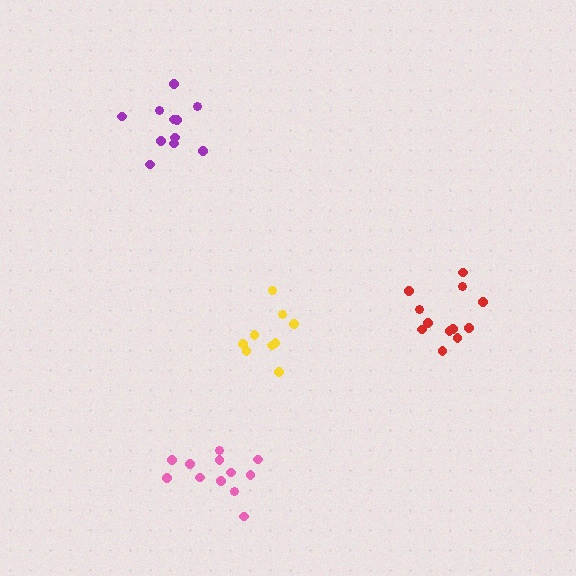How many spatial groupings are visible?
There are 4 spatial groupings.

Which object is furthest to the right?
The red cluster is rightmost.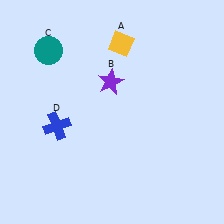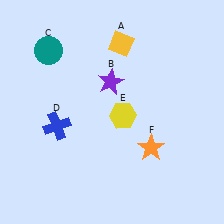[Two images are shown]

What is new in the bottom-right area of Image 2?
A yellow hexagon (E) was added in the bottom-right area of Image 2.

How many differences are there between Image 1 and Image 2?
There are 2 differences between the two images.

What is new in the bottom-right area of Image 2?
An orange star (F) was added in the bottom-right area of Image 2.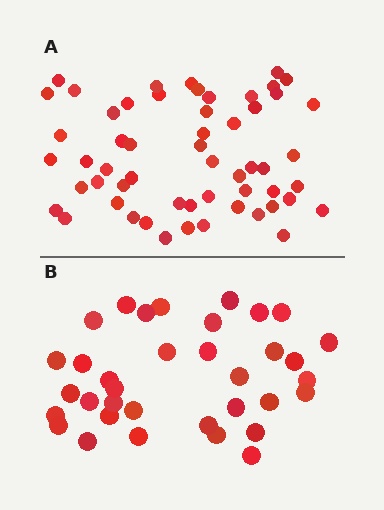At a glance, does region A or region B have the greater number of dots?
Region A (the top region) has more dots.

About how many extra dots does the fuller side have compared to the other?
Region A has approximately 20 more dots than region B.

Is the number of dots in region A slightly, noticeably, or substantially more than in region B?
Region A has substantially more. The ratio is roughly 1.6 to 1.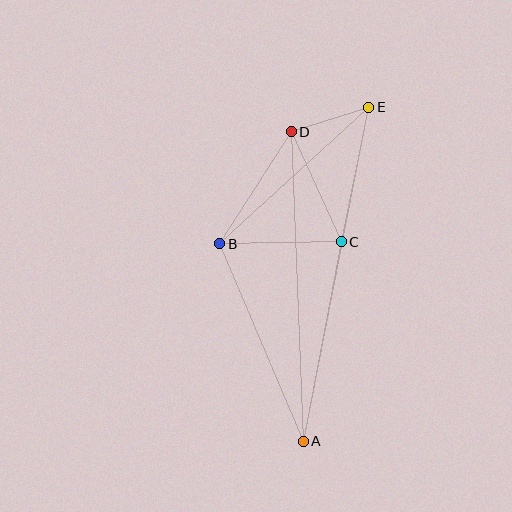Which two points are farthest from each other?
Points A and E are farthest from each other.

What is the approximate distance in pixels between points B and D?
The distance between B and D is approximately 133 pixels.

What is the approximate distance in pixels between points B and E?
The distance between B and E is approximately 202 pixels.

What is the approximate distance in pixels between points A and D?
The distance between A and D is approximately 310 pixels.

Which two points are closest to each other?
Points D and E are closest to each other.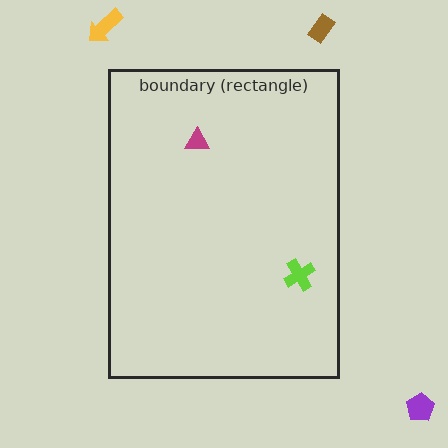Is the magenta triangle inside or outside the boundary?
Inside.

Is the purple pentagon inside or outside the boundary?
Outside.